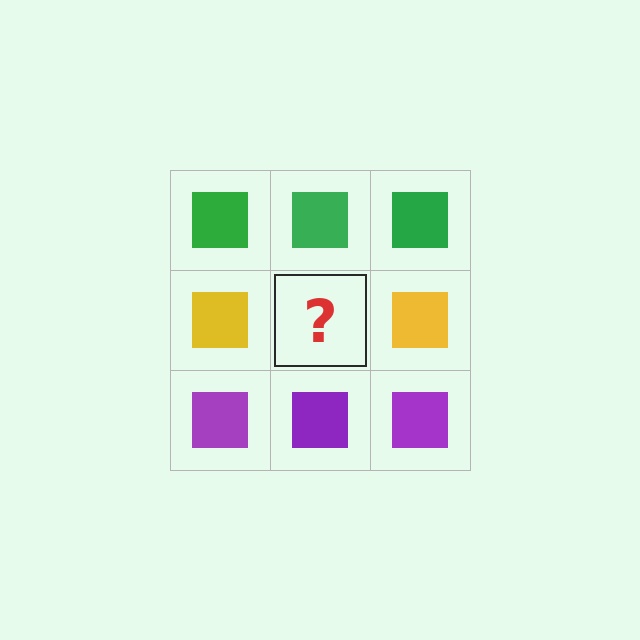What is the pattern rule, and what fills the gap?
The rule is that each row has a consistent color. The gap should be filled with a yellow square.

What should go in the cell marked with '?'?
The missing cell should contain a yellow square.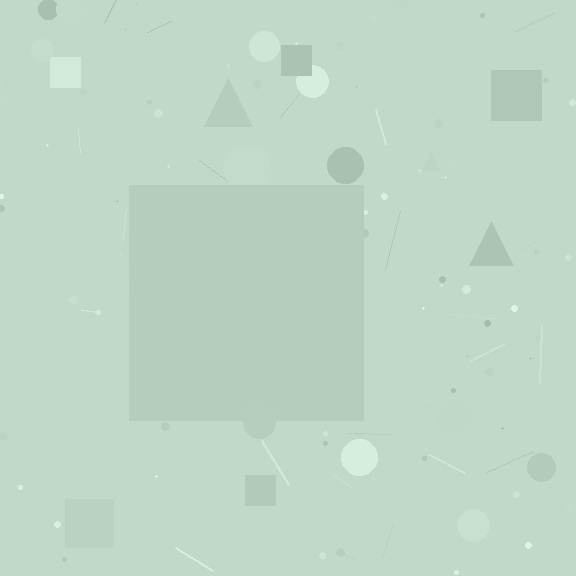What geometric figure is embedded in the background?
A square is embedded in the background.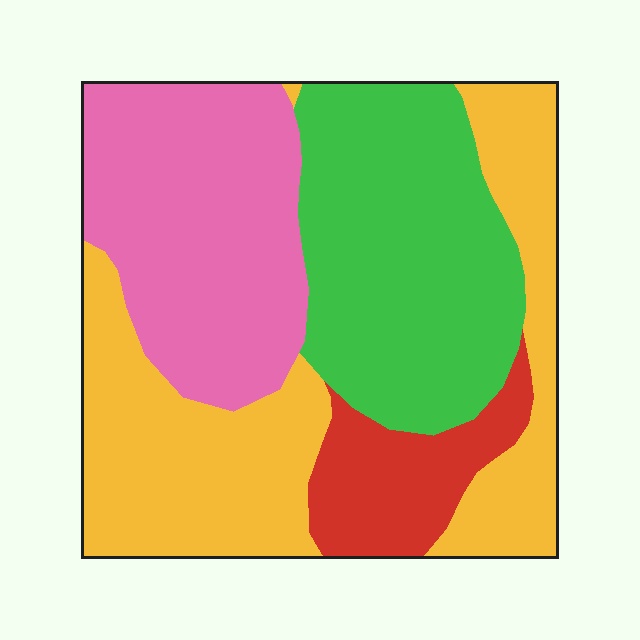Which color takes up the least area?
Red, at roughly 10%.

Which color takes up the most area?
Yellow, at roughly 35%.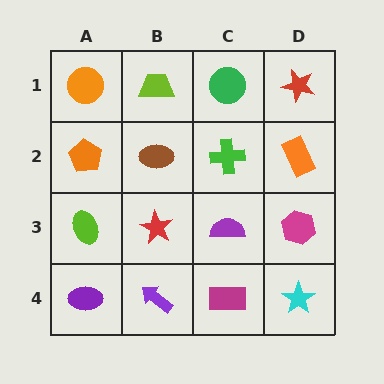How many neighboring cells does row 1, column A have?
2.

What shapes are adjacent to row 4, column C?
A purple semicircle (row 3, column C), a purple arrow (row 4, column B), a cyan star (row 4, column D).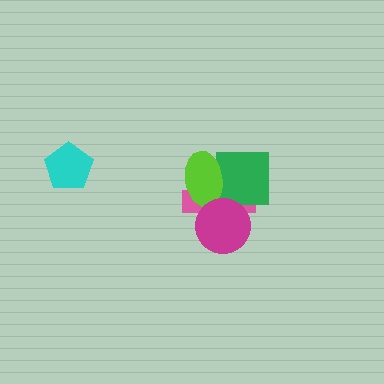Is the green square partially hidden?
Yes, it is partially covered by another shape.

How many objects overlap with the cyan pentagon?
0 objects overlap with the cyan pentagon.